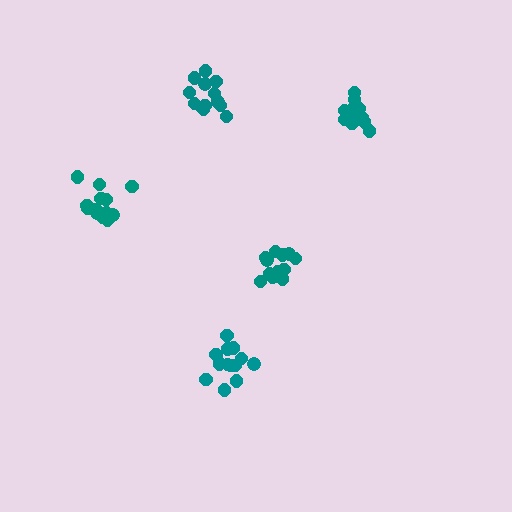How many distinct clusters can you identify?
There are 5 distinct clusters.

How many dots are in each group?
Group 1: 14 dots, Group 2: 14 dots, Group 3: 12 dots, Group 4: 15 dots, Group 5: 15 dots (70 total).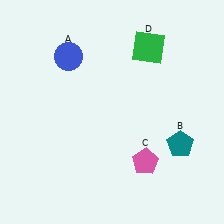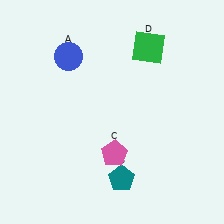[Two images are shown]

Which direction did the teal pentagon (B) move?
The teal pentagon (B) moved left.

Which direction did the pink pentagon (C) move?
The pink pentagon (C) moved left.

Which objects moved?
The objects that moved are: the teal pentagon (B), the pink pentagon (C).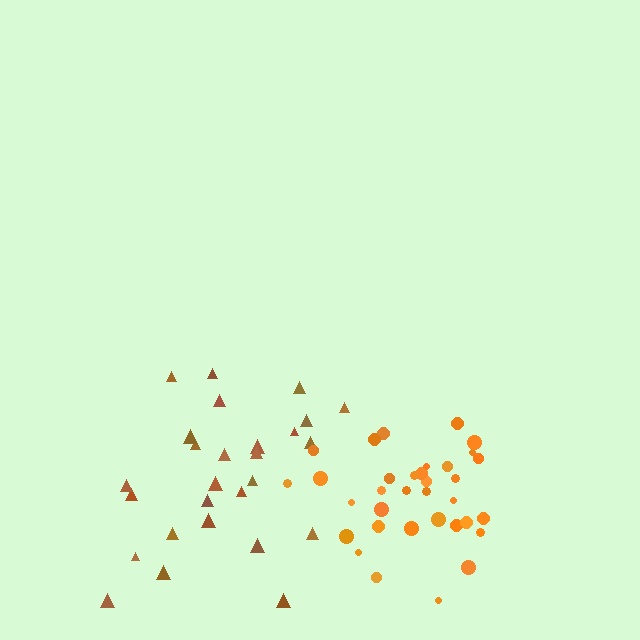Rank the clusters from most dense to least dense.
orange, brown.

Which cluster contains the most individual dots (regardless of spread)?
Orange (34).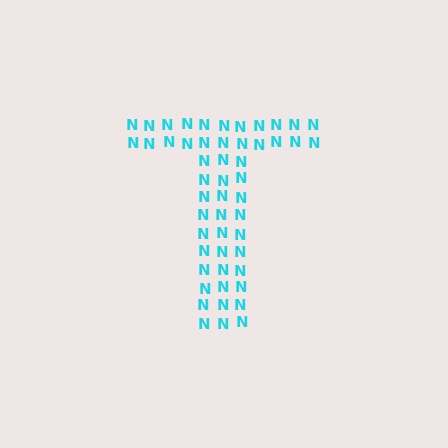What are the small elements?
The small elements are letter N's.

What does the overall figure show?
The overall figure shows the letter T.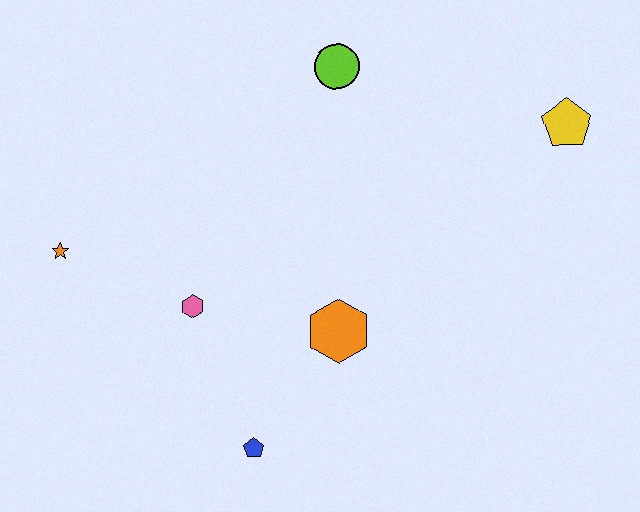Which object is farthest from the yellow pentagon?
The orange star is farthest from the yellow pentagon.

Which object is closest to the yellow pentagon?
The lime circle is closest to the yellow pentagon.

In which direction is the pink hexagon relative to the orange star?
The pink hexagon is to the right of the orange star.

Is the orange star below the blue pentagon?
No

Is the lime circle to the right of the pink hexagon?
Yes